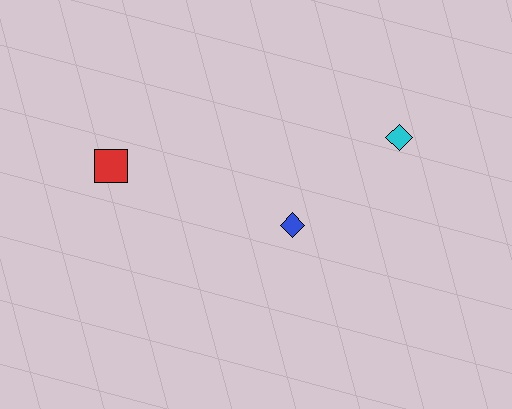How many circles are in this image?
There are no circles.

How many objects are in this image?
There are 3 objects.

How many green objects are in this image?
There are no green objects.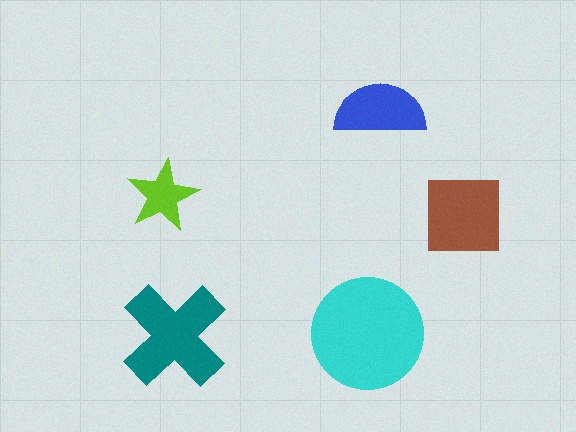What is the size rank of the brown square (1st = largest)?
3rd.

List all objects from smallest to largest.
The lime star, the blue semicircle, the brown square, the teal cross, the cyan circle.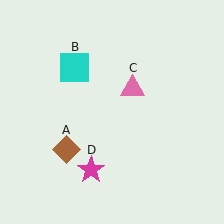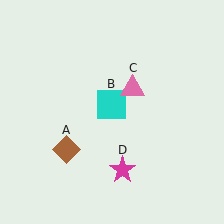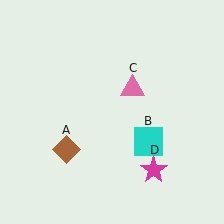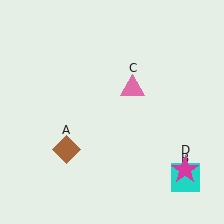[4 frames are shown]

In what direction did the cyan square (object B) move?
The cyan square (object B) moved down and to the right.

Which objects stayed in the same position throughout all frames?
Brown diamond (object A) and pink triangle (object C) remained stationary.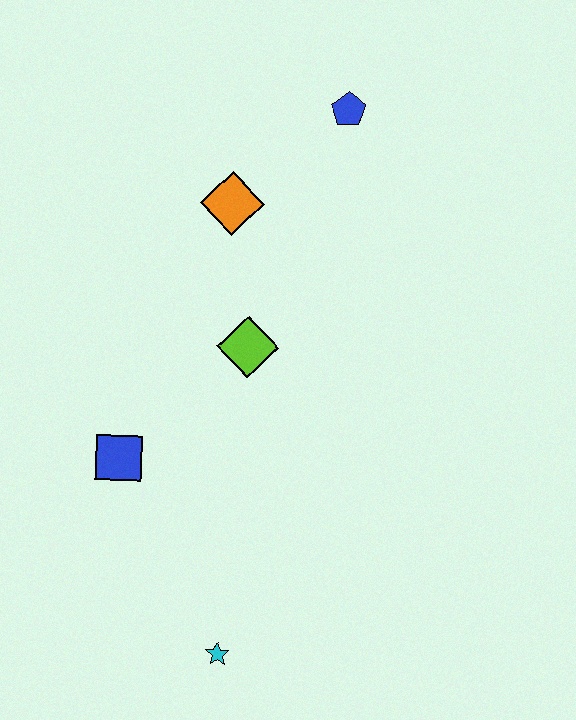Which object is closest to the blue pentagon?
The orange diamond is closest to the blue pentagon.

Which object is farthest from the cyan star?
The blue pentagon is farthest from the cyan star.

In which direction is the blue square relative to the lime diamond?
The blue square is to the left of the lime diamond.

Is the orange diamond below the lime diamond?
No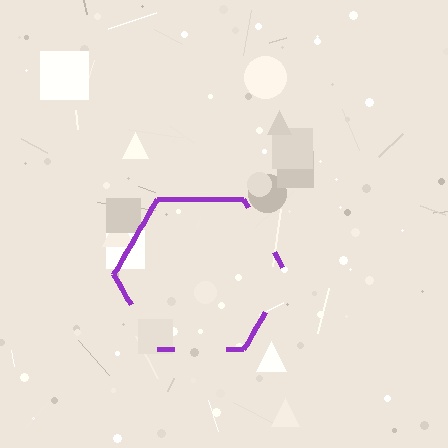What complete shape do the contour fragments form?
The contour fragments form a hexagon.